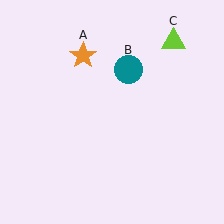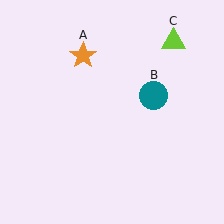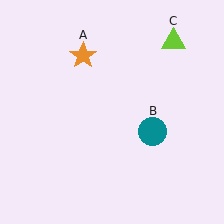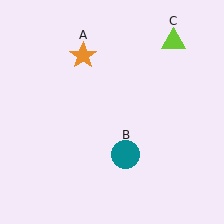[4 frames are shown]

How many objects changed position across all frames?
1 object changed position: teal circle (object B).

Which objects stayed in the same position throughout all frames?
Orange star (object A) and lime triangle (object C) remained stationary.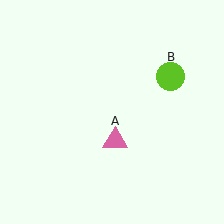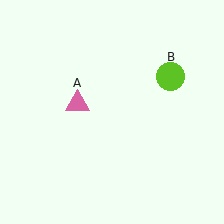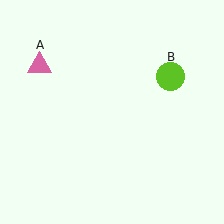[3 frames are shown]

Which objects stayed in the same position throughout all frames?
Lime circle (object B) remained stationary.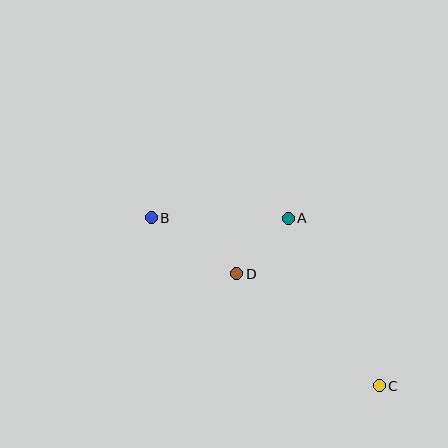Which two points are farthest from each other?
Points B and C are farthest from each other.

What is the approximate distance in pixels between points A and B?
The distance between A and B is approximately 137 pixels.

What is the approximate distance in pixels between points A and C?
The distance between A and C is approximately 190 pixels.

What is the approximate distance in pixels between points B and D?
The distance between B and D is approximately 102 pixels.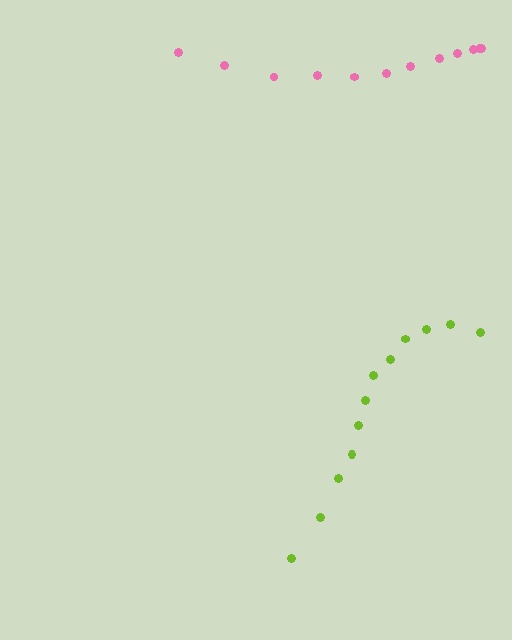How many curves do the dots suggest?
There are 2 distinct paths.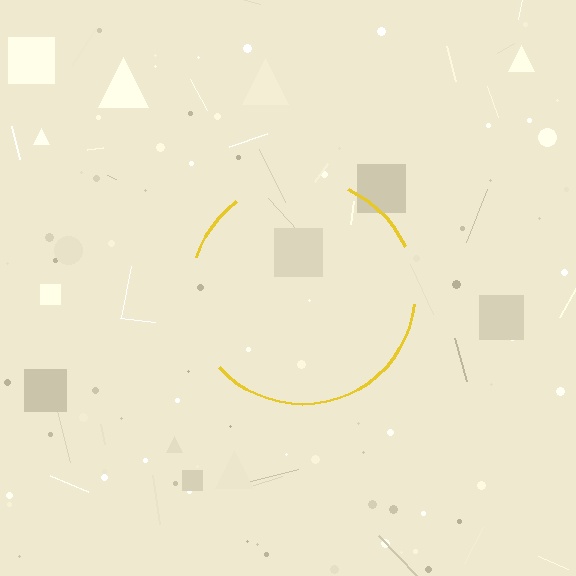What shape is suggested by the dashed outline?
The dashed outline suggests a circle.